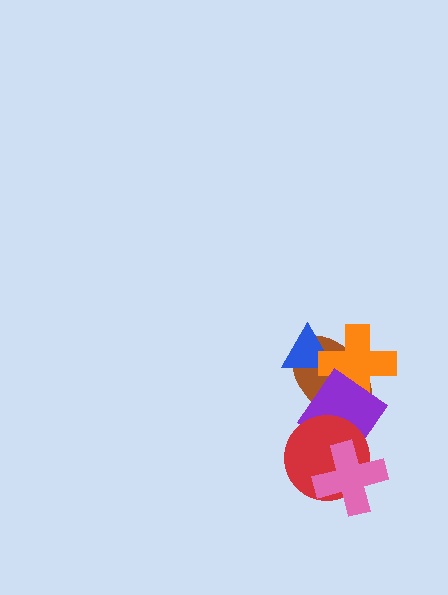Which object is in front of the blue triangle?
The orange cross is in front of the blue triangle.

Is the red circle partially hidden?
Yes, it is partially covered by another shape.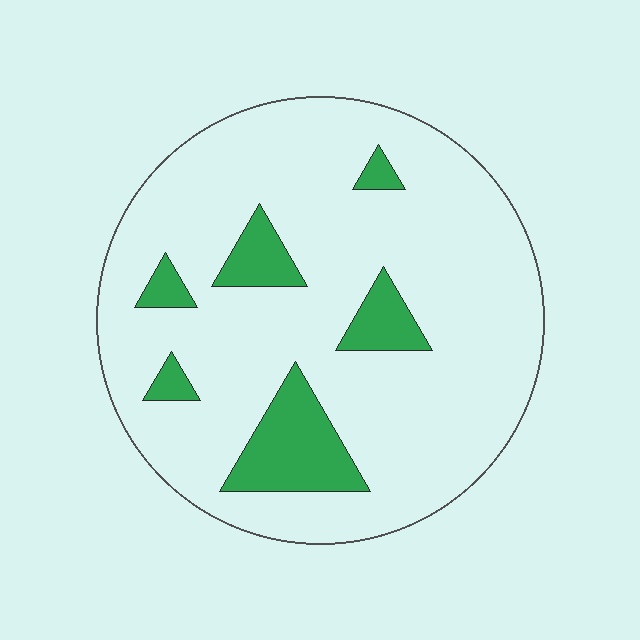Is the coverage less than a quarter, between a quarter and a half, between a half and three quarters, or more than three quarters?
Less than a quarter.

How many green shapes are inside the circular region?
6.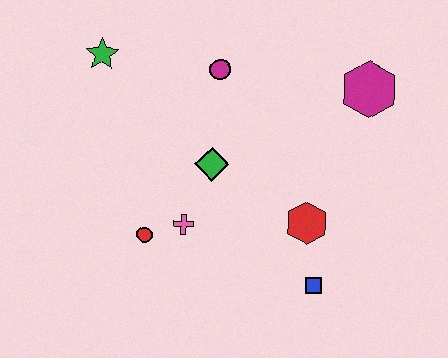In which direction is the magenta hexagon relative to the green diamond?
The magenta hexagon is to the right of the green diamond.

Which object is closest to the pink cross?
The red circle is closest to the pink cross.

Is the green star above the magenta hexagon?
Yes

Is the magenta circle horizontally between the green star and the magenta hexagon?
Yes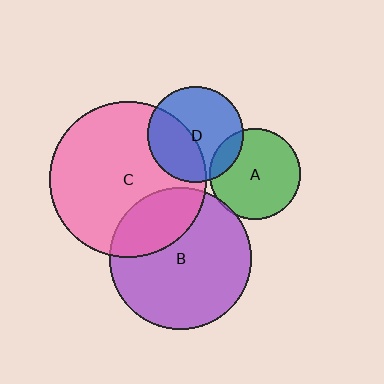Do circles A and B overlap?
Yes.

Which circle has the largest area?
Circle C (pink).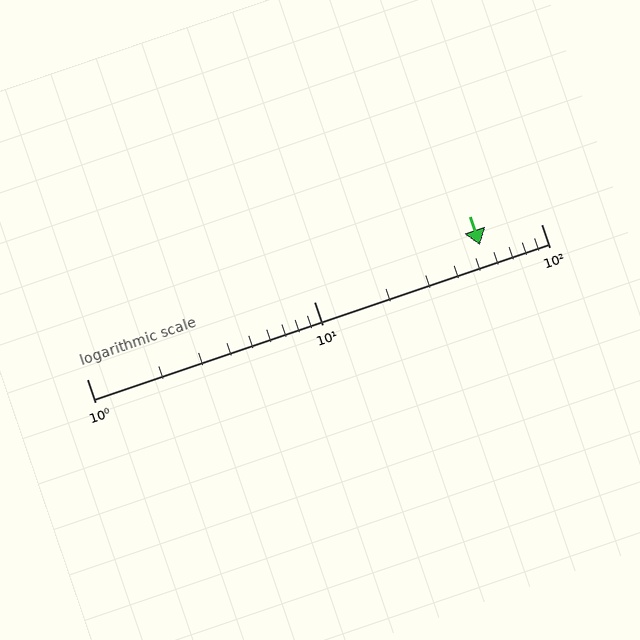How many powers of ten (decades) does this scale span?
The scale spans 2 decades, from 1 to 100.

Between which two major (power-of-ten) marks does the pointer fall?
The pointer is between 10 and 100.